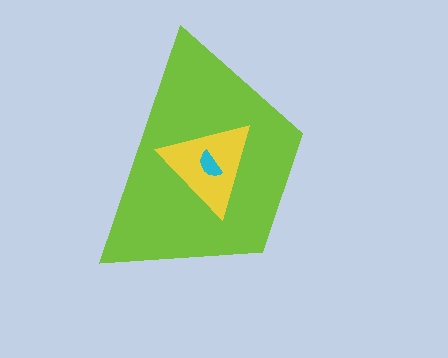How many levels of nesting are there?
3.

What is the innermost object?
The cyan semicircle.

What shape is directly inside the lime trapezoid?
The yellow triangle.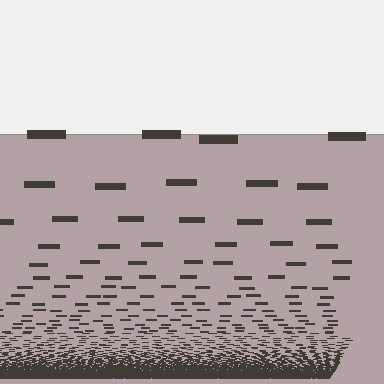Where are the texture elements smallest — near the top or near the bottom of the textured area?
Near the bottom.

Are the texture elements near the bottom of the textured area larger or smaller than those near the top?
Smaller. The gradient is inverted — elements near the bottom are smaller and denser.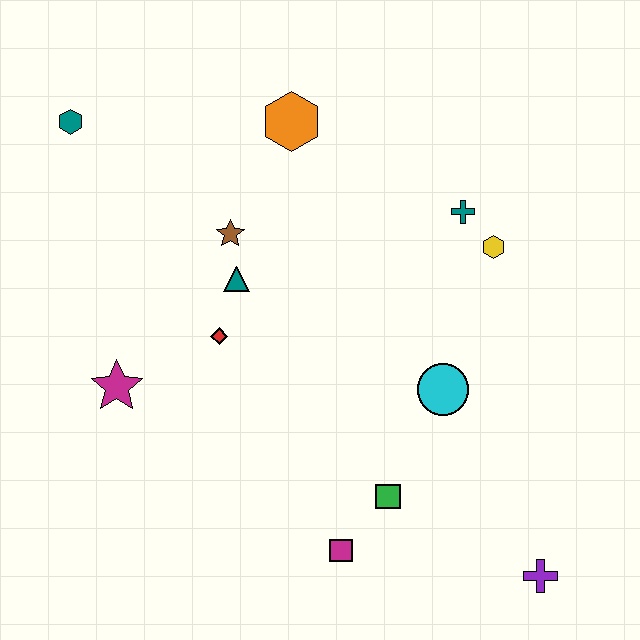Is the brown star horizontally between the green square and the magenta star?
Yes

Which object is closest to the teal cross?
The yellow hexagon is closest to the teal cross.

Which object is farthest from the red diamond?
The purple cross is farthest from the red diamond.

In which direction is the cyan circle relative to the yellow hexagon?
The cyan circle is below the yellow hexagon.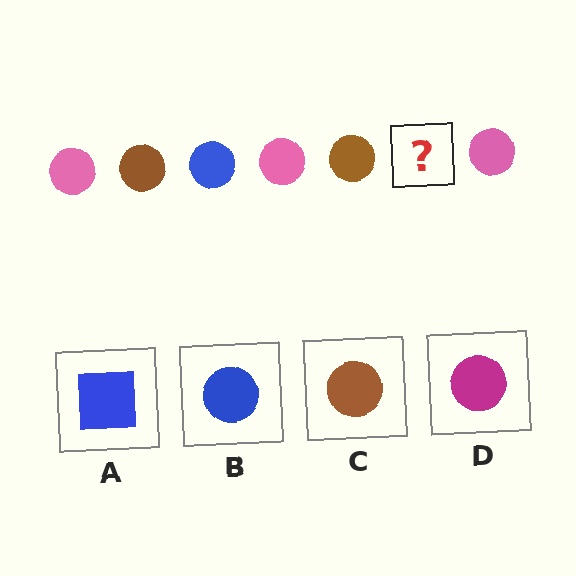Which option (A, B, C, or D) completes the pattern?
B.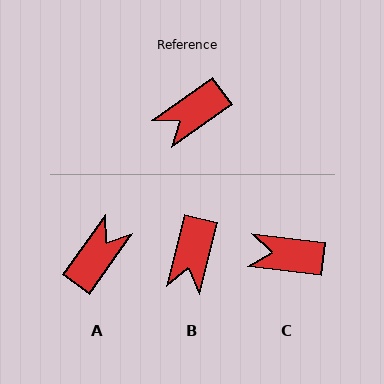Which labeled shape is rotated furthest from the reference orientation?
A, about 161 degrees away.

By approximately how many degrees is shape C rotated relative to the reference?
Approximately 43 degrees clockwise.